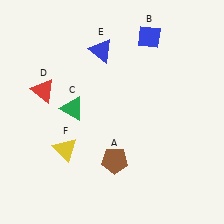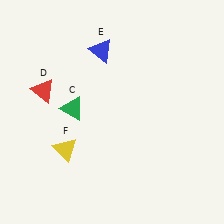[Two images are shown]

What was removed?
The blue diamond (B), the brown pentagon (A) were removed in Image 2.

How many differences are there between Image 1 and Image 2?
There are 2 differences between the two images.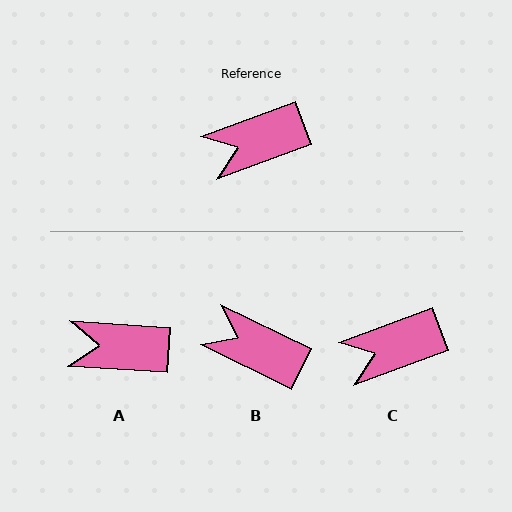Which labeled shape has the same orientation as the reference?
C.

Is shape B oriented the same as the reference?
No, it is off by about 46 degrees.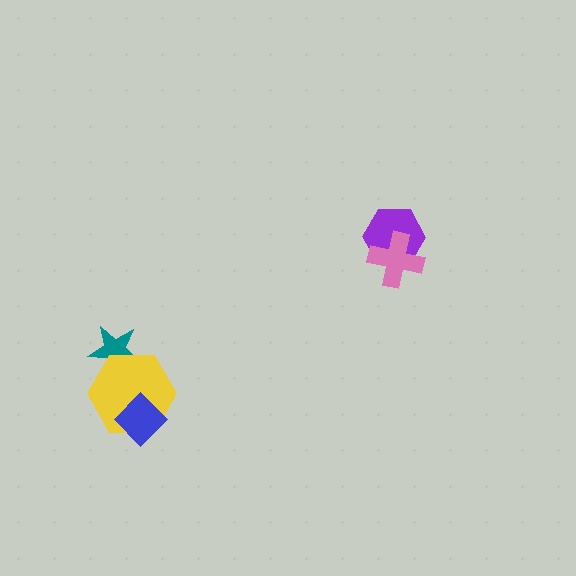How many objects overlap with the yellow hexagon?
2 objects overlap with the yellow hexagon.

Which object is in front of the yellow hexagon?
The blue diamond is in front of the yellow hexagon.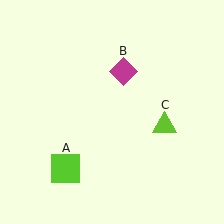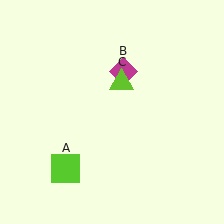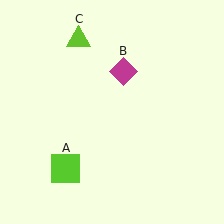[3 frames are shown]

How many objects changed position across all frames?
1 object changed position: lime triangle (object C).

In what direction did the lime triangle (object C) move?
The lime triangle (object C) moved up and to the left.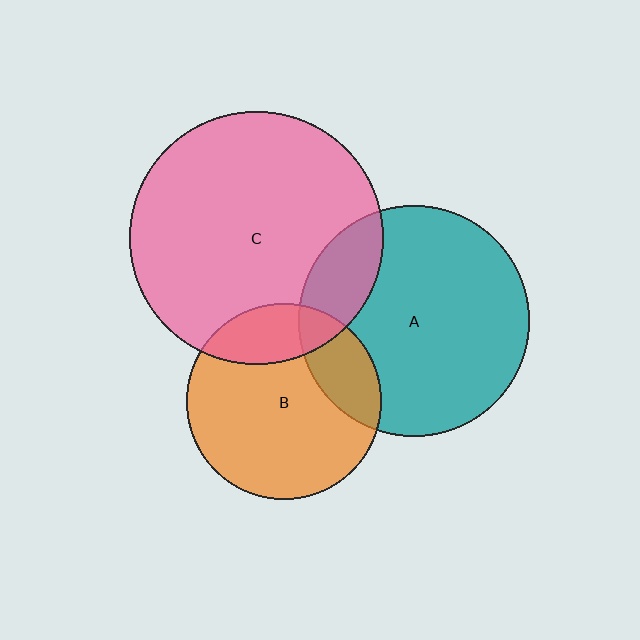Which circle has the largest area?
Circle C (pink).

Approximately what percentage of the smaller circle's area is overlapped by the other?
Approximately 20%.